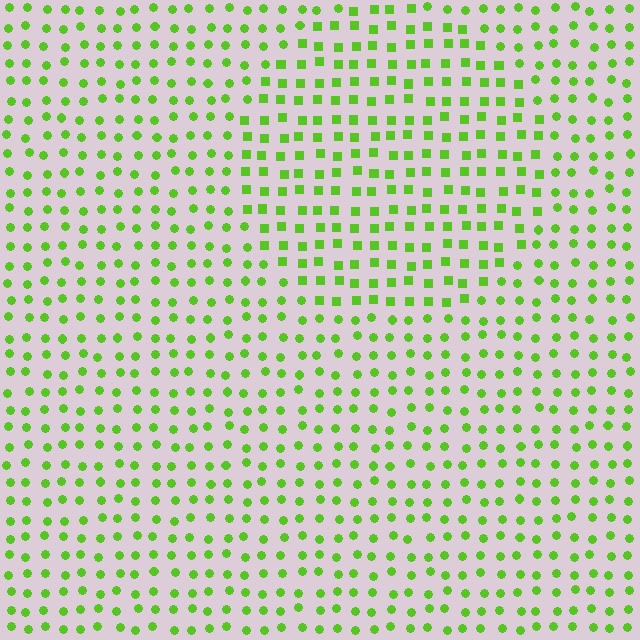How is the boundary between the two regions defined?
The boundary is defined by a change in element shape: squares inside vs. circles outside. All elements share the same color and spacing.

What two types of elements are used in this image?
The image uses squares inside the circle region and circles outside it.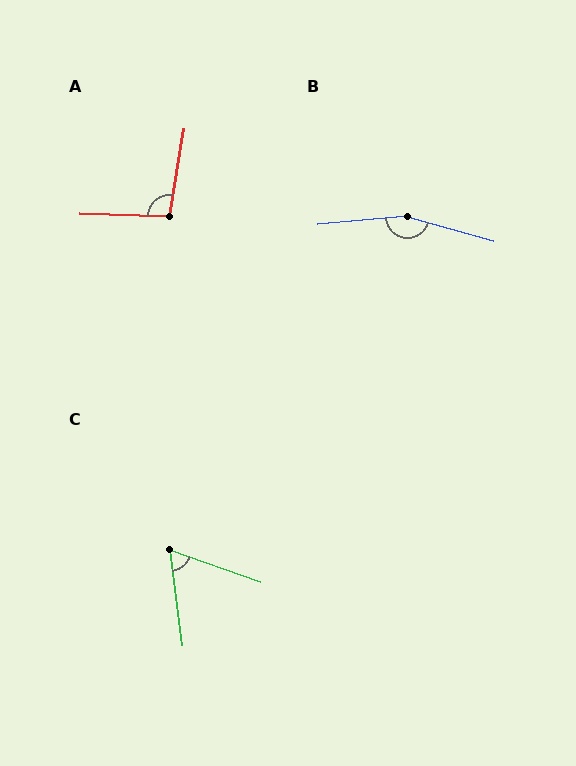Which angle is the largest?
B, at approximately 160 degrees.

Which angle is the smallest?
C, at approximately 63 degrees.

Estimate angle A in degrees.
Approximately 98 degrees.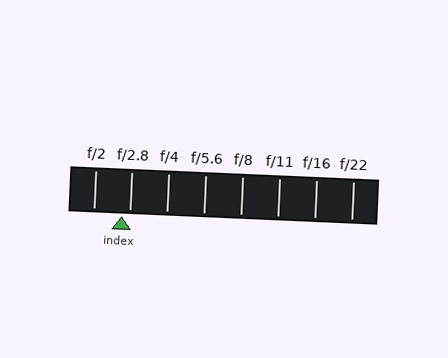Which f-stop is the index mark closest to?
The index mark is closest to f/2.8.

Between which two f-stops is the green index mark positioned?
The index mark is between f/2 and f/2.8.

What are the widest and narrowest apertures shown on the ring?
The widest aperture shown is f/2 and the narrowest is f/22.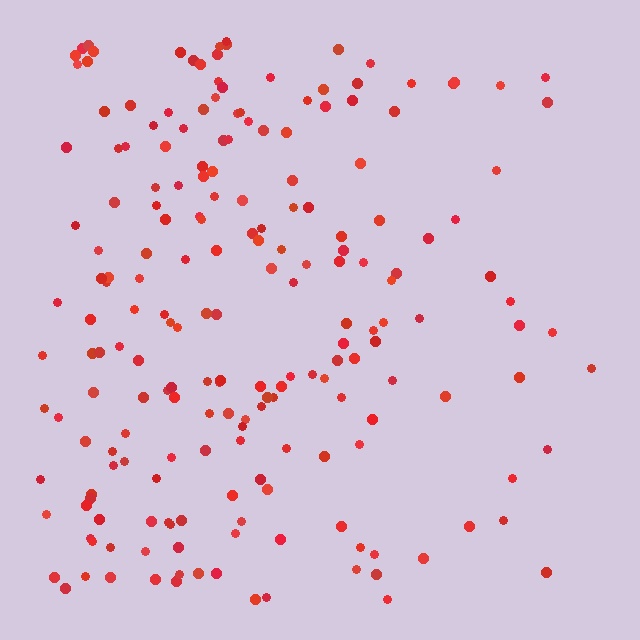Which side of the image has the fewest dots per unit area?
The right.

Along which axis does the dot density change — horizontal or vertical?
Horizontal.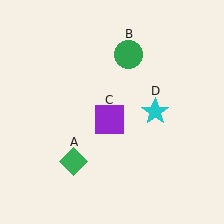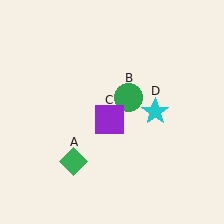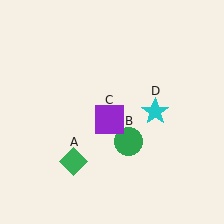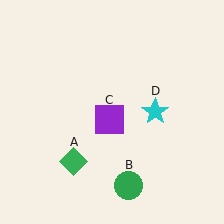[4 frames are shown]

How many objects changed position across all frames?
1 object changed position: green circle (object B).